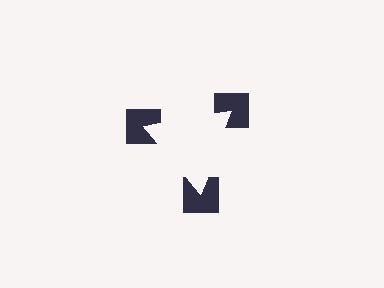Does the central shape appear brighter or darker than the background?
It typically appears slightly brighter than the background, even though no actual brightness change is drawn.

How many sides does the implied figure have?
3 sides.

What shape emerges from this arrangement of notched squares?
An illusory triangle — its edges are inferred from the aligned wedge cuts in the notched squares, not physically drawn.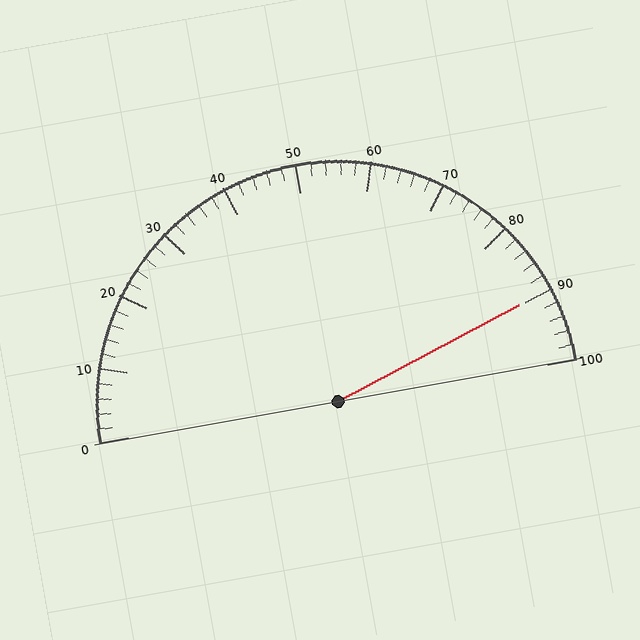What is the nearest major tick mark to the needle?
The nearest major tick mark is 90.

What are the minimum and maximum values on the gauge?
The gauge ranges from 0 to 100.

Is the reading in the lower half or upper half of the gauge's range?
The reading is in the upper half of the range (0 to 100).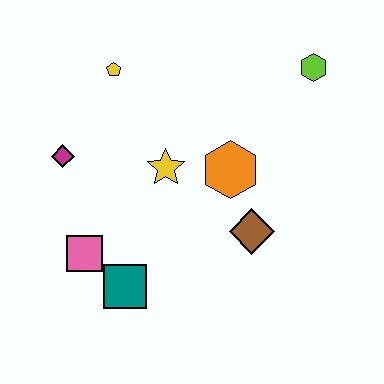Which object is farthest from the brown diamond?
The yellow pentagon is farthest from the brown diamond.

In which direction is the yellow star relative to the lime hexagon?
The yellow star is to the left of the lime hexagon.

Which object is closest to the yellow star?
The orange hexagon is closest to the yellow star.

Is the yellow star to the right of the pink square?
Yes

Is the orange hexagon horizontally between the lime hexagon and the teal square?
Yes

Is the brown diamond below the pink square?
No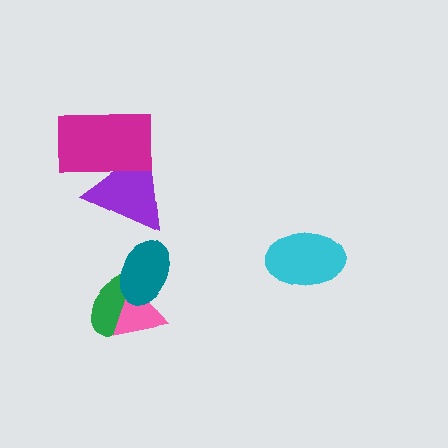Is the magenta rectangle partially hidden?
No, no other shape covers it.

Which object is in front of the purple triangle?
The magenta rectangle is in front of the purple triangle.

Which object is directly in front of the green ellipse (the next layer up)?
The pink triangle is directly in front of the green ellipse.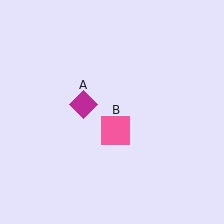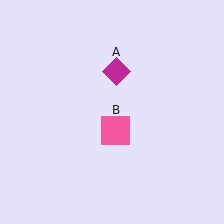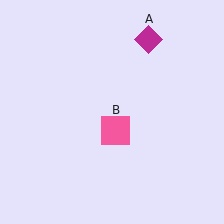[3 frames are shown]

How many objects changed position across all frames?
1 object changed position: magenta diamond (object A).